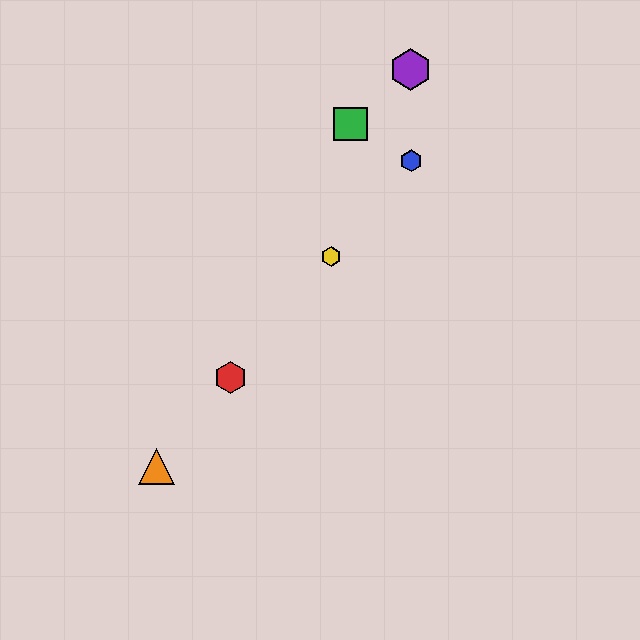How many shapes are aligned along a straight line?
4 shapes (the red hexagon, the blue hexagon, the yellow hexagon, the orange triangle) are aligned along a straight line.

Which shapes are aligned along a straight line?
The red hexagon, the blue hexagon, the yellow hexagon, the orange triangle are aligned along a straight line.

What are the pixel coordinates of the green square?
The green square is at (351, 124).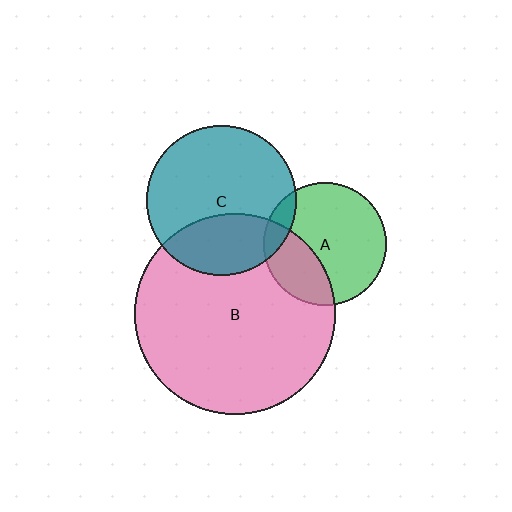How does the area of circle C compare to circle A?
Approximately 1.5 times.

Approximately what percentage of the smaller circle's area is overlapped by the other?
Approximately 10%.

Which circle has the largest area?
Circle B (pink).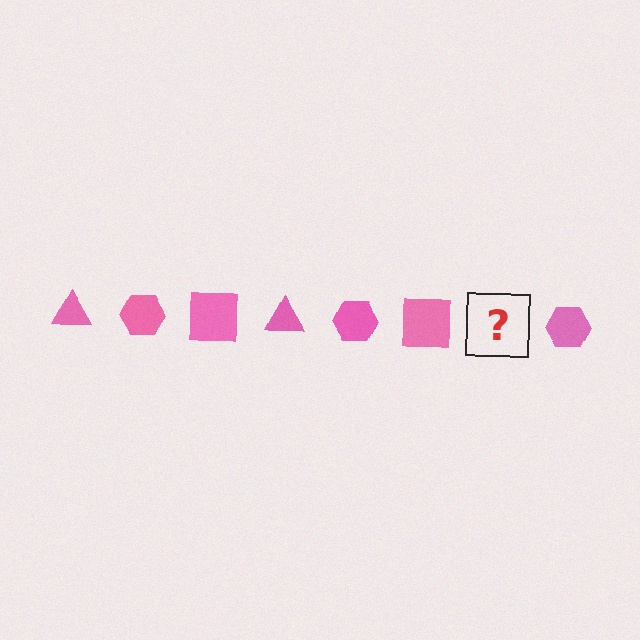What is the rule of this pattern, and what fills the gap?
The rule is that the pattern cycles through triangle, hexagon, square shapes in pink. The gap should be filled with a pink triangle.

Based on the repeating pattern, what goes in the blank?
The blank should be a pink triangle.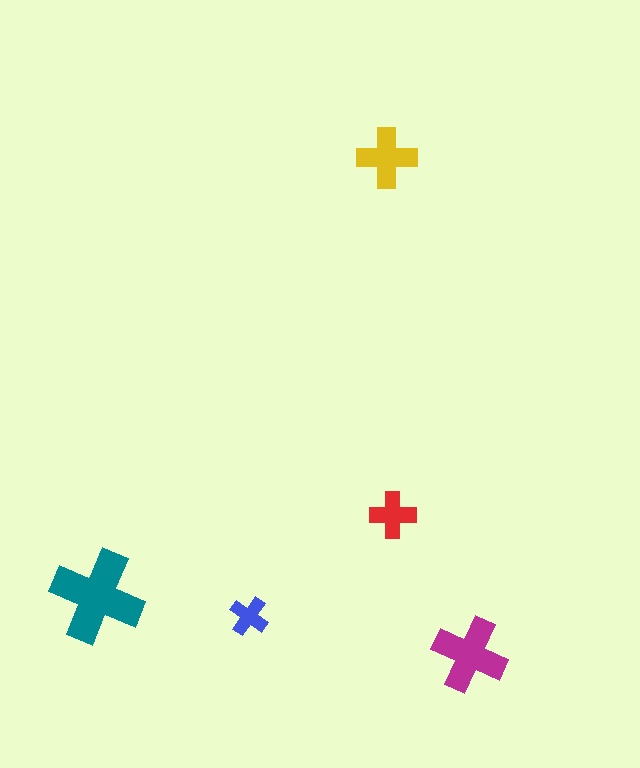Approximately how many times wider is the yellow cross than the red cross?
About 1.5 times wider.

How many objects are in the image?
There are 5 objects in the image.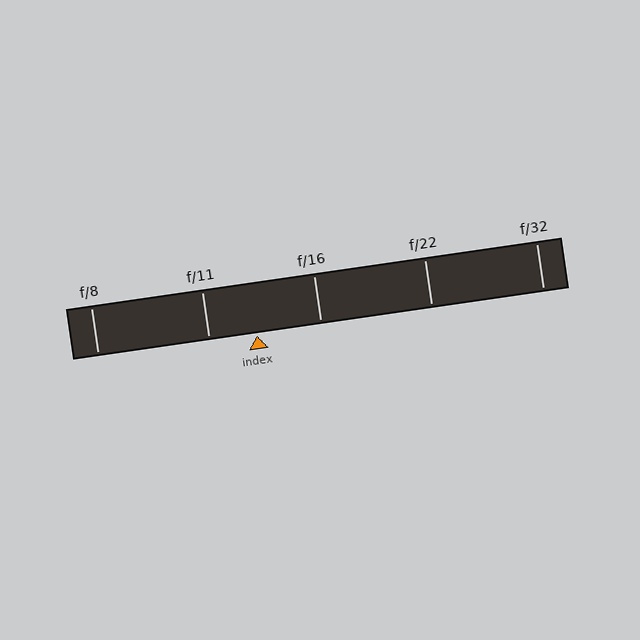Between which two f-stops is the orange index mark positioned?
The index mark is between f/11 and f/16.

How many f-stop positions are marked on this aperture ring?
There are 5 f-stop positions marked.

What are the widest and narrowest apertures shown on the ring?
The widest aperture shown is f/8 and the narrowest is f/32.